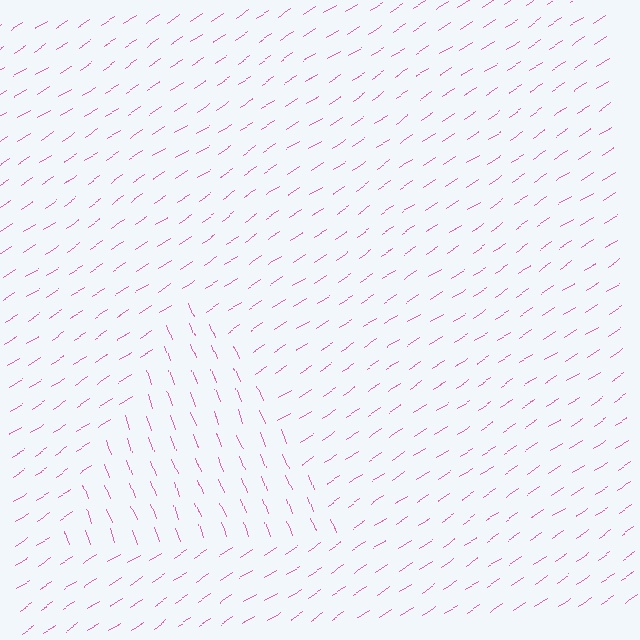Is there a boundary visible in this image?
Yes, there is a texture boundary formed by a change in line orientation.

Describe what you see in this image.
The image is filled with small pink line segments. A triangle region in the image has lines oriented differently from the surrounding lines, creating a visible texture boundary.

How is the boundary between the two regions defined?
The boundary is defined purely by a change in line orientation (approximately 78 degrees difference). All lines are the same color and thickness.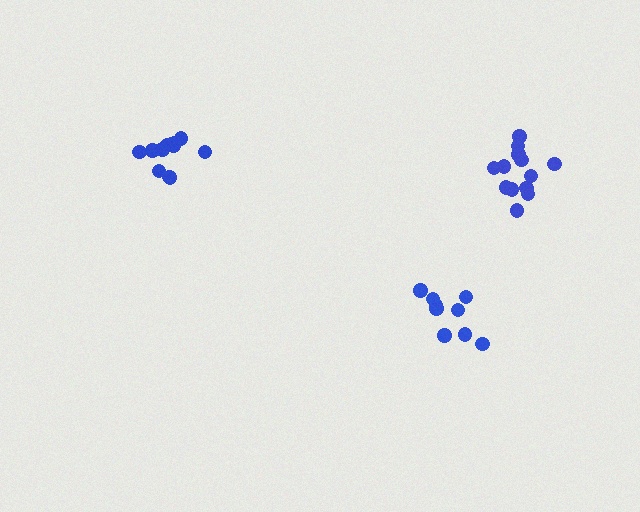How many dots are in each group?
Group 1: 14 dots, Group 2: 12 dots, Group 3: 9 dots (35 total).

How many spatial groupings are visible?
There are 3 spatial groupings.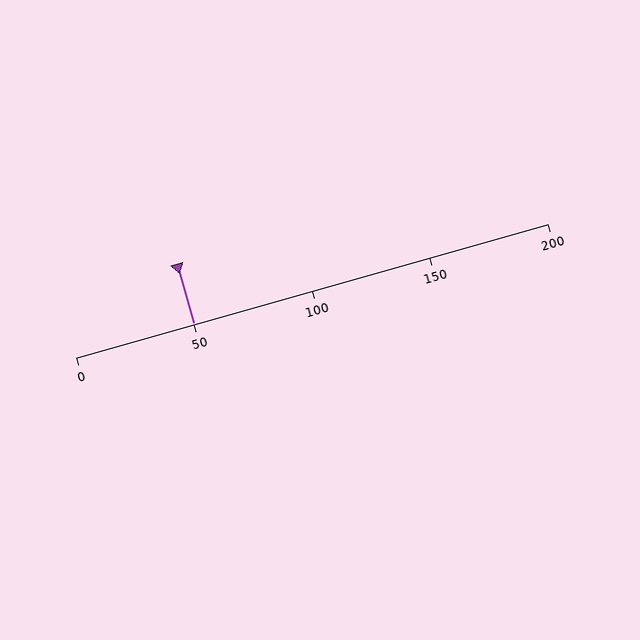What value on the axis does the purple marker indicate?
The marker indicates approximately 50.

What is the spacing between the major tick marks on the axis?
The major ticks are spaced 50 apart.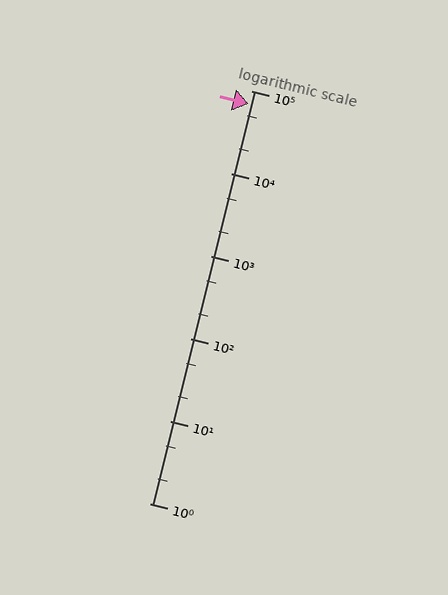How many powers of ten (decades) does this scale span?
The scale spans 5 decades, from 1 to 100000.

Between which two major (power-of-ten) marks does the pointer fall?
The pointer is between 10000 and 100000.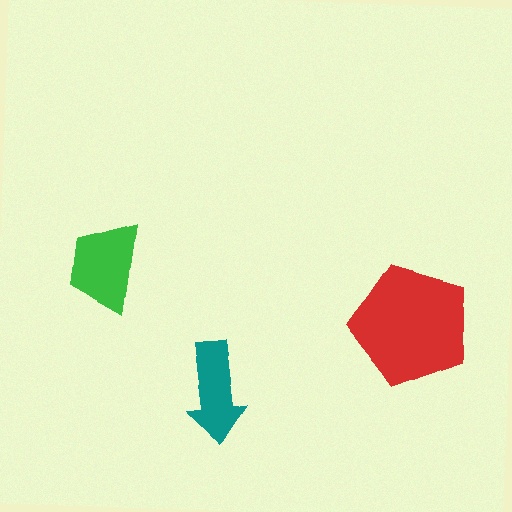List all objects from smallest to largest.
The teal arrow, the green trapezoid, the red pentagon.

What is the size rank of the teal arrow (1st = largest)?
3rd.